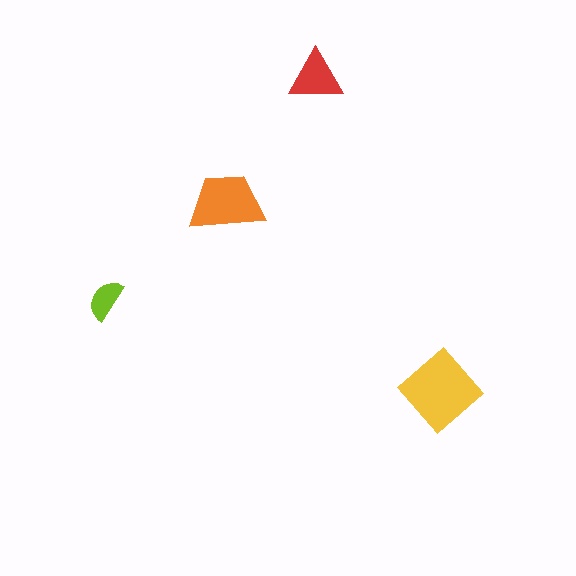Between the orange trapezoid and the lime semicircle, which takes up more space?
The orange trapezoid.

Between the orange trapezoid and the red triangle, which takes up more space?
The orange trapezoid.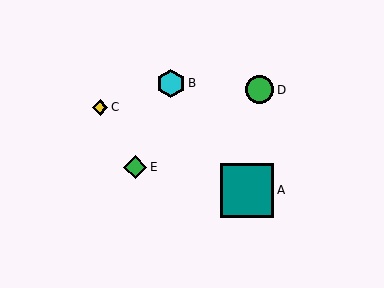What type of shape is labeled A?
Shape A is a teal square.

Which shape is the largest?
The teal square (labeled A) is the largest.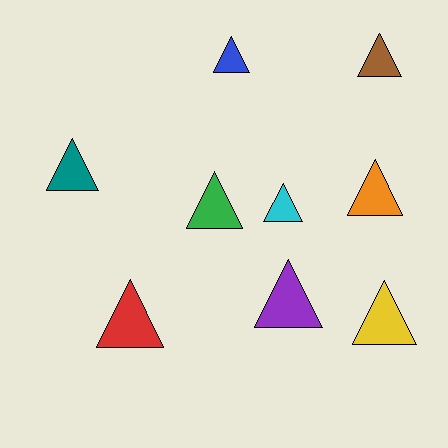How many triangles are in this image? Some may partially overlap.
There are 9 triangles.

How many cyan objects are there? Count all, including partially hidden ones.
There is 1 cyan object.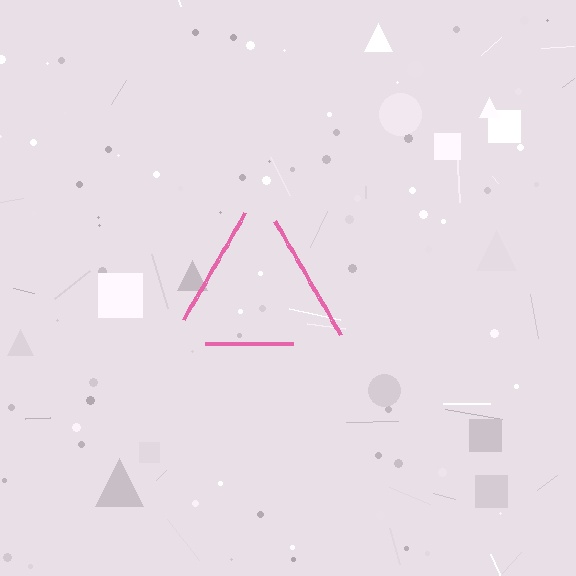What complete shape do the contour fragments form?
The contour fragments form a triangle.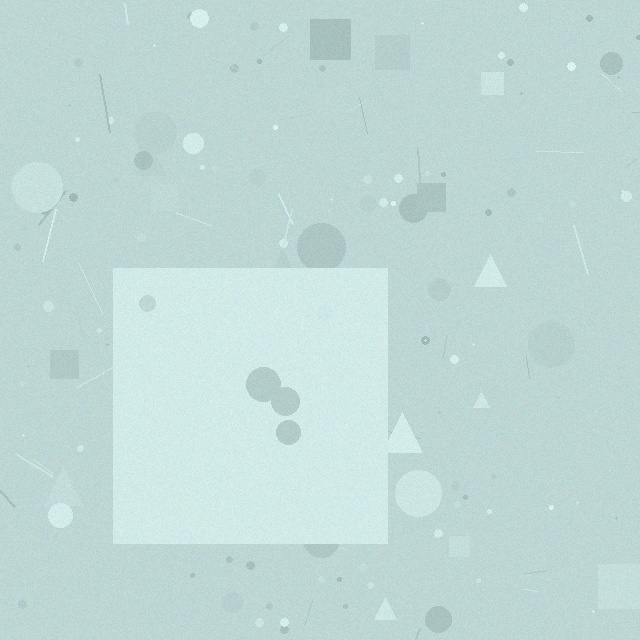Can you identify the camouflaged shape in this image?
The camouflaged shape is a square.